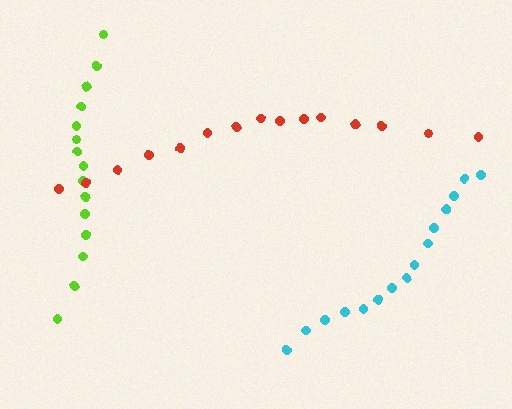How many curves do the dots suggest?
There are 3 distinct paths.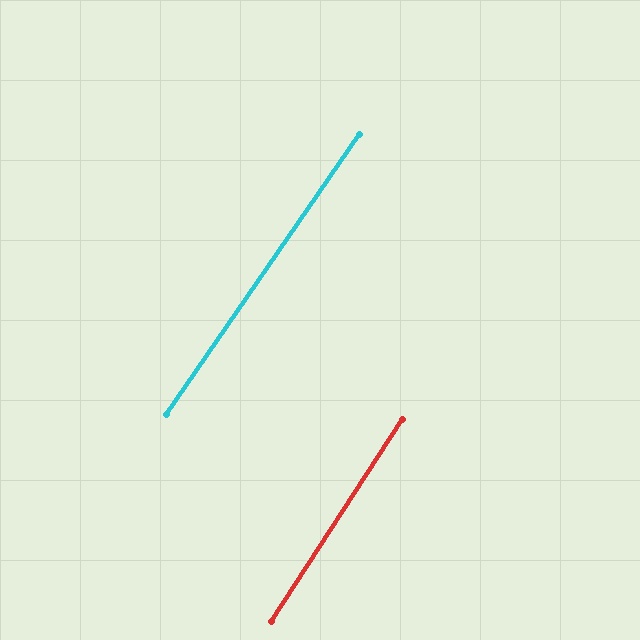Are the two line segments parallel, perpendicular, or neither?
Parallel — their directions differ by only 1.6°.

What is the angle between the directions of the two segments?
Approximately 2 degrees.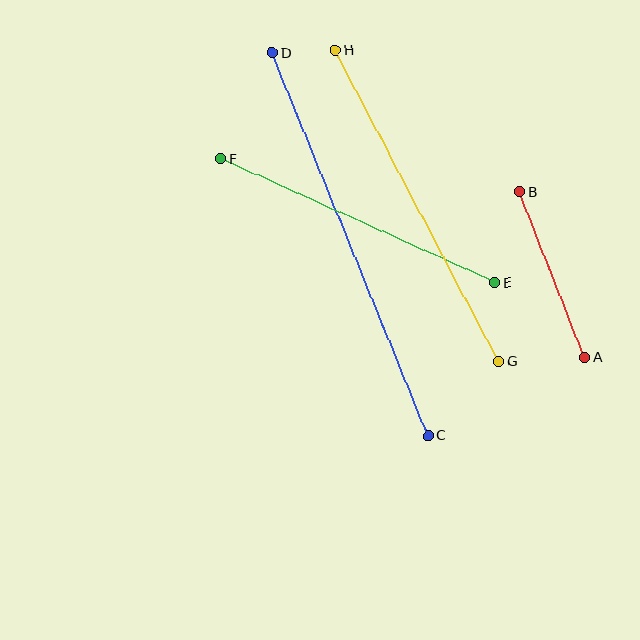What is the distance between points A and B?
The distance is approximately 177 pixels.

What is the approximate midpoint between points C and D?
The midpoint is at approximately (350, 244) pixels.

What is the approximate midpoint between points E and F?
The midpoint is at approximately (358, 221) pixels.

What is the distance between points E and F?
The distance is approximately 301 pixels.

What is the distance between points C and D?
The distance is approximately 413 pixels.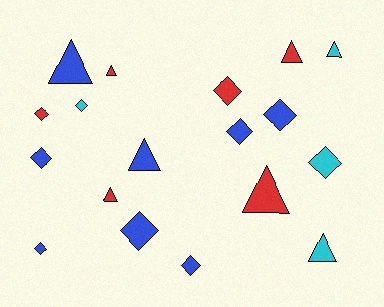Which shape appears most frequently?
Diamond, with 10 objects.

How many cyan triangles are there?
There are 2 cyan triangles.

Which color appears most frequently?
Blue, with 8 objects.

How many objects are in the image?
There are 18 objects.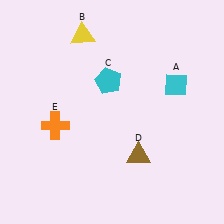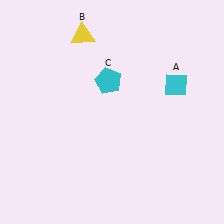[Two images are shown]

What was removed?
The orange cross (E), the brown triangle (D) were removed in Image 2.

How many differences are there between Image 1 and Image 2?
There are 2 differences between the two images.